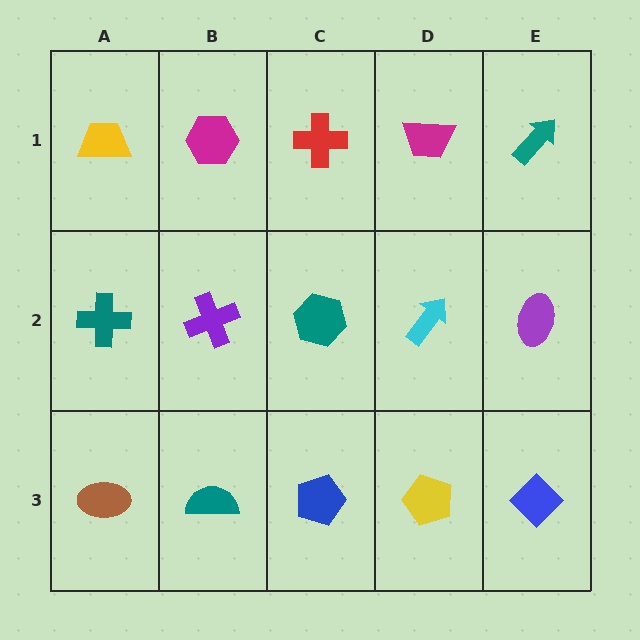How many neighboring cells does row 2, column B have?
4.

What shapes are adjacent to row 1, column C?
A teal hexagon (row 2, column C), a magenta hexagon (row 1, column B), a magenta trapezoid (row 1, column D).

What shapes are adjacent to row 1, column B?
A purple cross (row 2, column B), a yellow trapezoid (row 1, column A), a red cross (row 1, column C).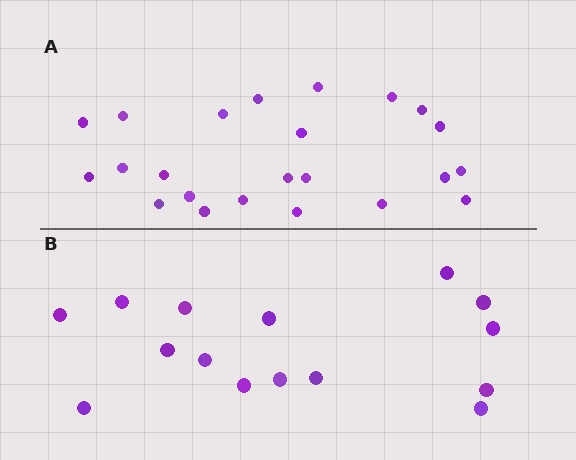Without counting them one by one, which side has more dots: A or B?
Region A (the top region) has more dots.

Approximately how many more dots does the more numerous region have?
Region A has roughly 8 or so more dots than region B.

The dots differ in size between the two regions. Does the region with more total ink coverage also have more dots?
No. Region B has more total ink coverage because its dots are larger, but region A actually contains more individual dots. Total area can be misleading — the number of items is what matters here.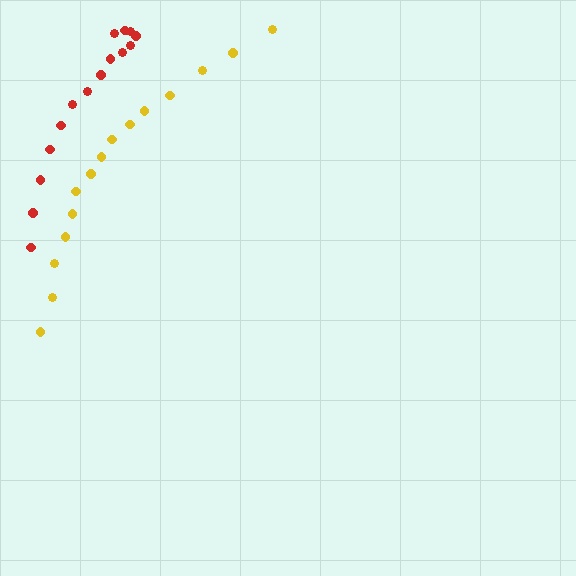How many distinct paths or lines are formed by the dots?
There are 2 distinct paths.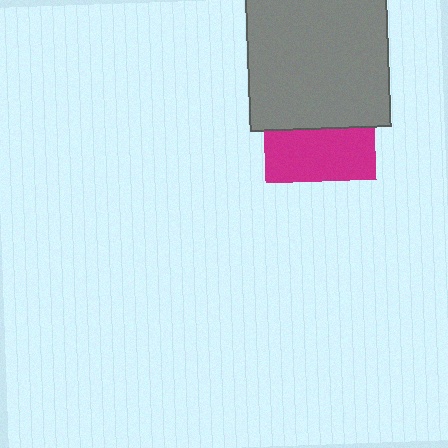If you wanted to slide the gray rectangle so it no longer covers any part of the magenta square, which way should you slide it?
Slide it up — that is the most direct way to separate the two shapes.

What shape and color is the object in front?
The object in front is a gray rectangle.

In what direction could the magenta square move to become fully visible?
The magenta square could move down. That would shift it out from behind the gray rectangle entirely.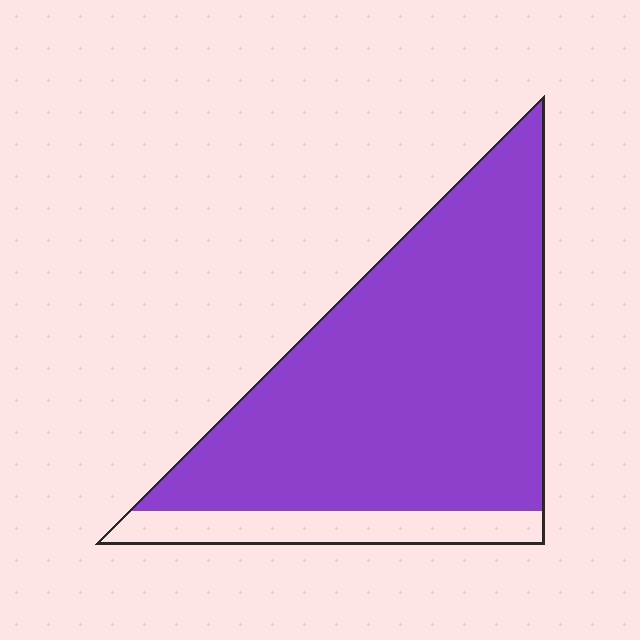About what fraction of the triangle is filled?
About seven eighths (7/8).